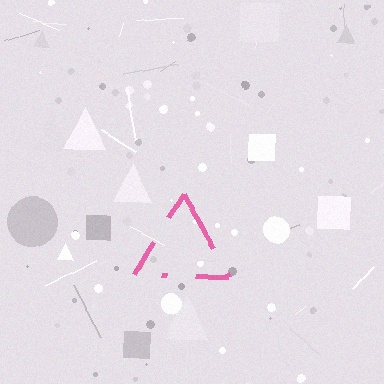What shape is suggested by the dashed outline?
The dashed outline suggests a triangle.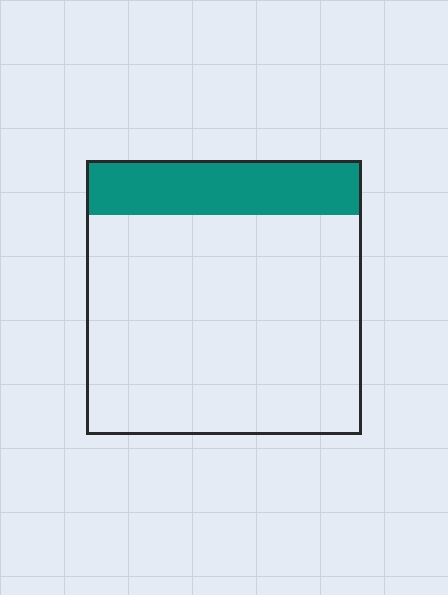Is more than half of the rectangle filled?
No.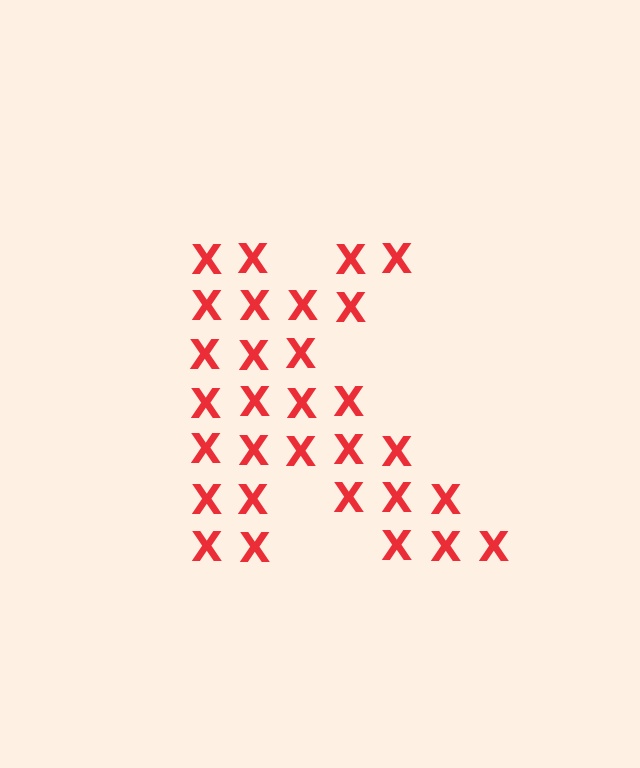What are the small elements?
The small elements are letter X's.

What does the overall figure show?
The overall figure shows the letter K.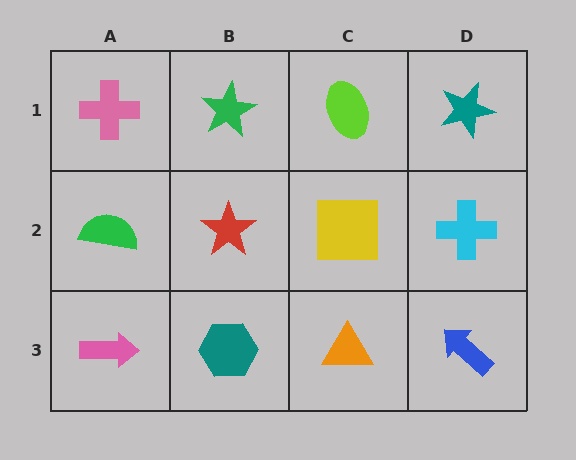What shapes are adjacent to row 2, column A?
A pink cross (row 1, column A), a pink arrow (row 3, column A), a red star (row 2, column B).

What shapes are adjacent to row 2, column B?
A green star (row 1, column B), a teal hexagon (row 3, column B), a green semicircle (row 2, column A), a yellow square (row 2, column C).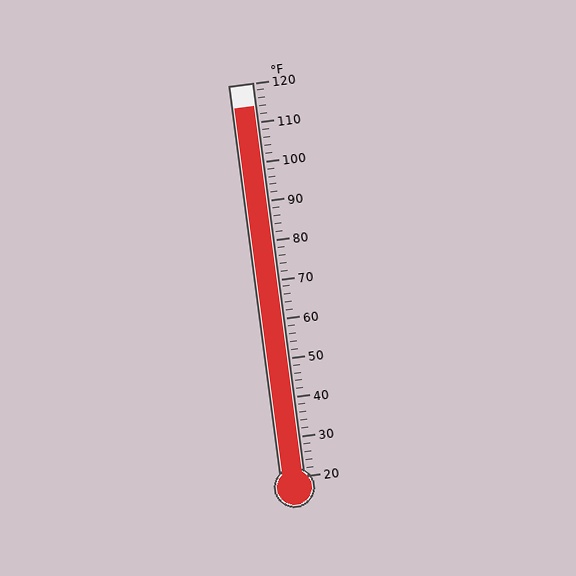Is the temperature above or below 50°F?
The temperature is above 50°F.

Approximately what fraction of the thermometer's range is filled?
The thermometer is filled to approximately 95% of its range.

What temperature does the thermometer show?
The thermometer shows approximately 114°F.